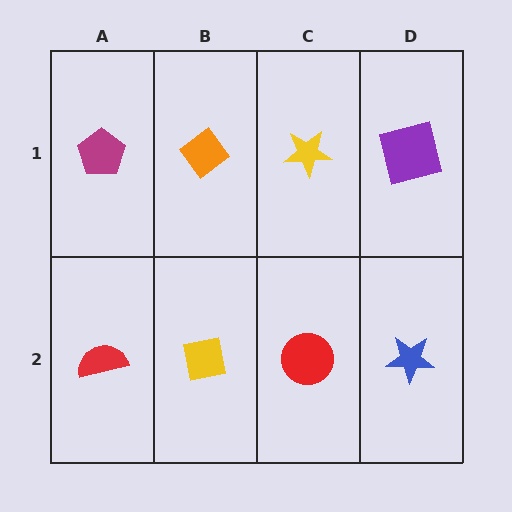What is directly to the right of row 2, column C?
A blue star.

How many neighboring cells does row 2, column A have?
2.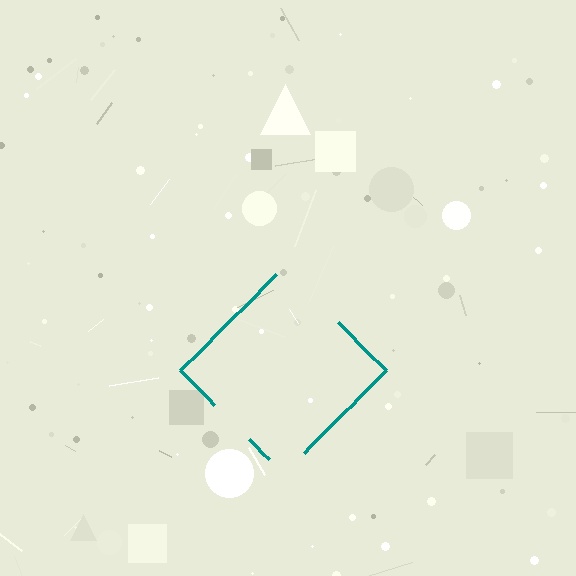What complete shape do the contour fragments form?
The contour fragments form a diamond.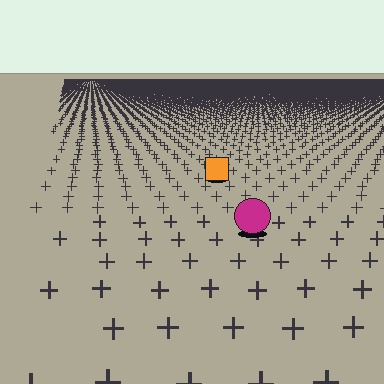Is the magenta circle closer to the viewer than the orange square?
Yes. The magenta circle is closer — you can tell from the texture gradient: the ground texture is coarser near it.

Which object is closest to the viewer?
The magenta circle is closest. The texture marks near it are larger and more spread out.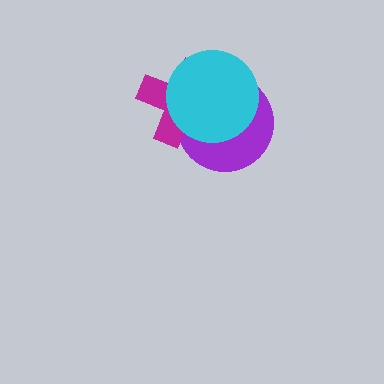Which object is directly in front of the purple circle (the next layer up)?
The magenta cross is directly in front of the purple circle.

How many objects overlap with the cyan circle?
2 objects overlap with the cyan circle.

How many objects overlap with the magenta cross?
2 objects overlap with the magenta cross.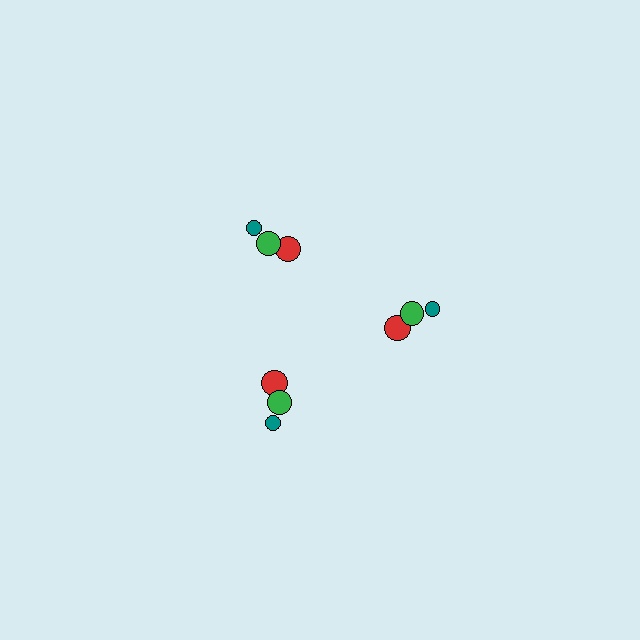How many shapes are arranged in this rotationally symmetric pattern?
There are 9 shapes, arranged in 3 groups of 3.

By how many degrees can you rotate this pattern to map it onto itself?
The pattern maps onto itself every 120 degrees of rotation.